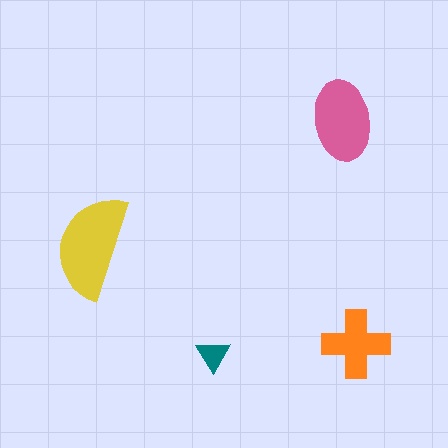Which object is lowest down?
The teal triangle is bottommost.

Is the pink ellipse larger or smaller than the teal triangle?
Larger.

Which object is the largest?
The yellow semicircle.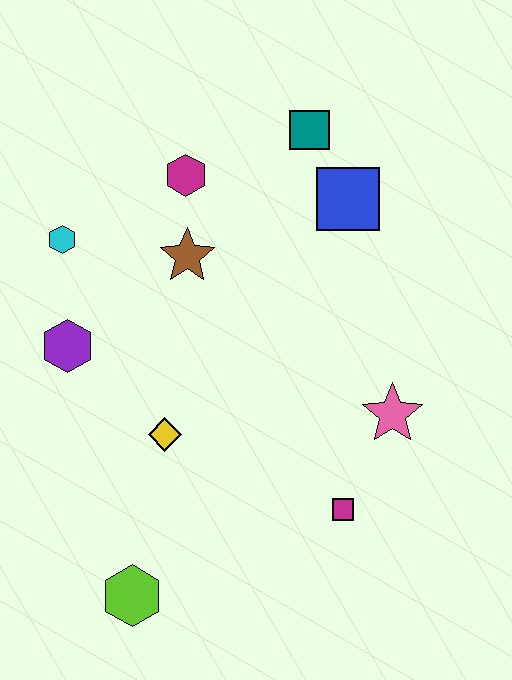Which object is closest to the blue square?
The teal square is closest to the blue square.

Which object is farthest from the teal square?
The lime hexagon is farthest from the teal square.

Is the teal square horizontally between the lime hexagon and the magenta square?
Yes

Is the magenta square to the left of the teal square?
No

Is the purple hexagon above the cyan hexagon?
No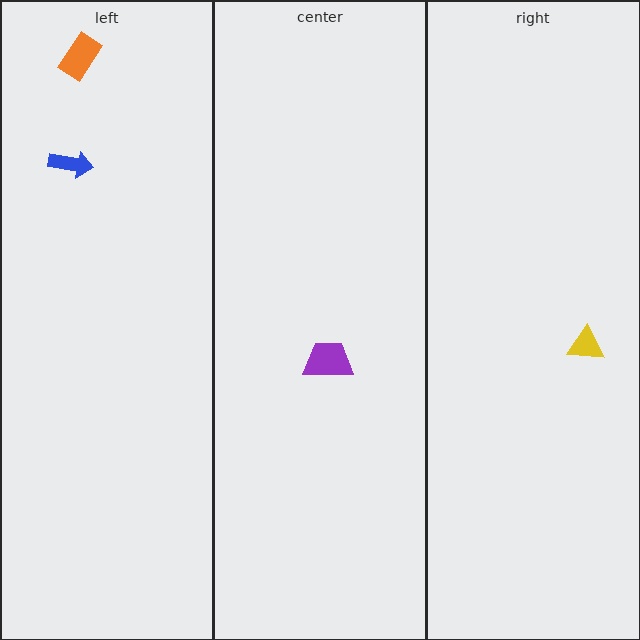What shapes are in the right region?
The yellow triangle.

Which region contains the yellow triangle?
The right region.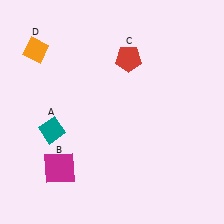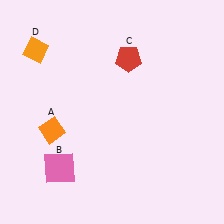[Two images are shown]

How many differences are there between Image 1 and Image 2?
There are 2 differences between the two images.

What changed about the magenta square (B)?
In Image 1, B is magenta. In Image 2, it changed to pink.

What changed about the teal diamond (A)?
In Image 1, A is teal. In Image 2, it changed to orange.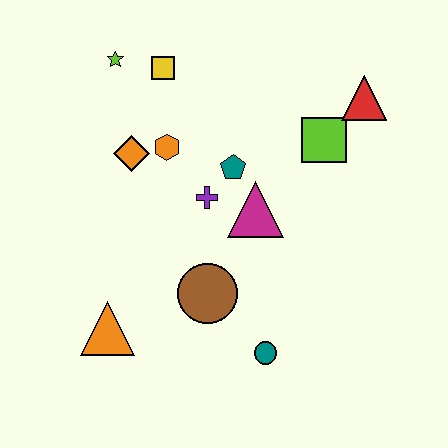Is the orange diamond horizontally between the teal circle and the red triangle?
No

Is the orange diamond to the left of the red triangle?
Yes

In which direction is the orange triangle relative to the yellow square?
The orange triangle is below the yellow square.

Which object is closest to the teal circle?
The brown circle is closest to the teal circle.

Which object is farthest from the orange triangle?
The red triangle is farthest from the orange triangle.